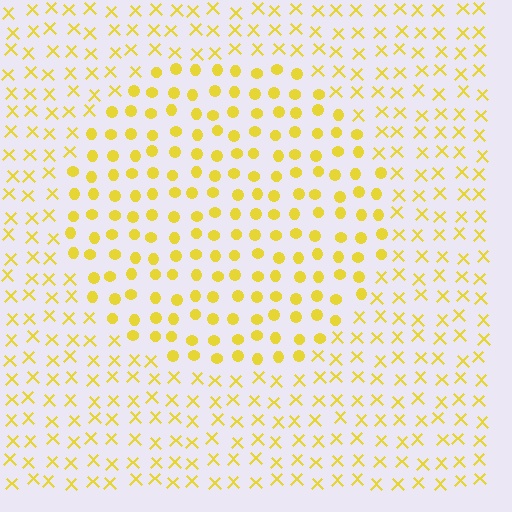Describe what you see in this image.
The image is filled with small yellow elements arranged in a uniform grid. A circle-shaped region contains circles, while the surrounding area contains X marks. The boundary is defined purely by the change in element shape.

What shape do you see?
I see a circle.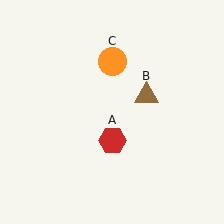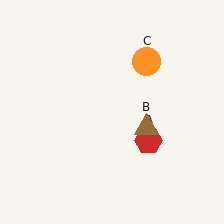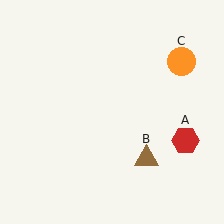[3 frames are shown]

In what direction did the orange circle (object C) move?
The orange circle (object C) moved right.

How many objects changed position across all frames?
3 objects changed position: red hexagon (object A), brown triangle (object B), orange circle (object C).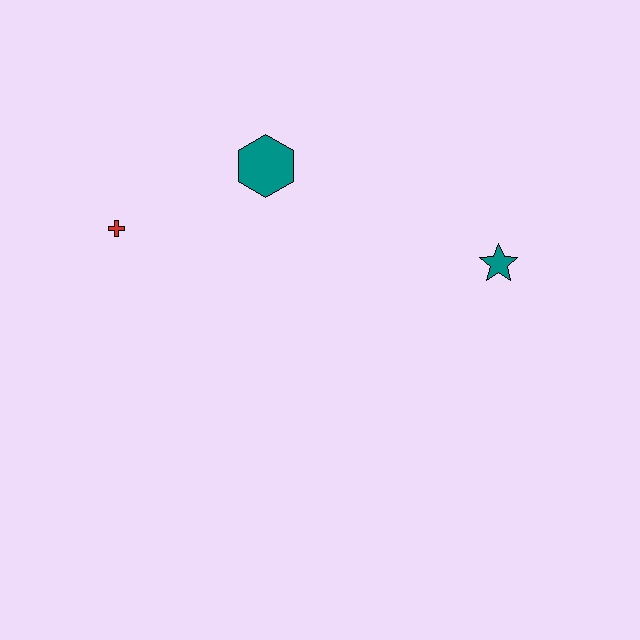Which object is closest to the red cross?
The teal hexagon is closest to the red cross.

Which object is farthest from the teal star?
The red cross is farthest from the teal star.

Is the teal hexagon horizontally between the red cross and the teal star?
Yes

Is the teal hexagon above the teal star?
Yes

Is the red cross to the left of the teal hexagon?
Yes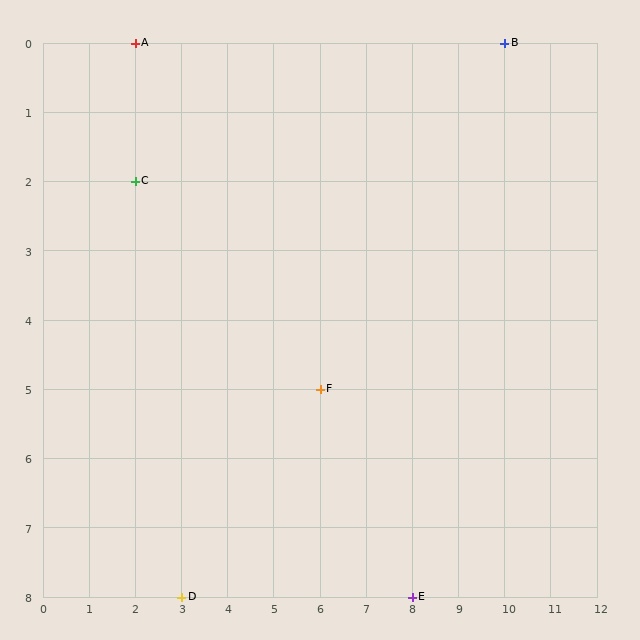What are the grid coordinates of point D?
Point D is at grid coordinates (3, 8).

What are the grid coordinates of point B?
Point B is at grid coordinates (10, 0).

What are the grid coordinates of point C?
Point C is at grid coordinates (2, 2).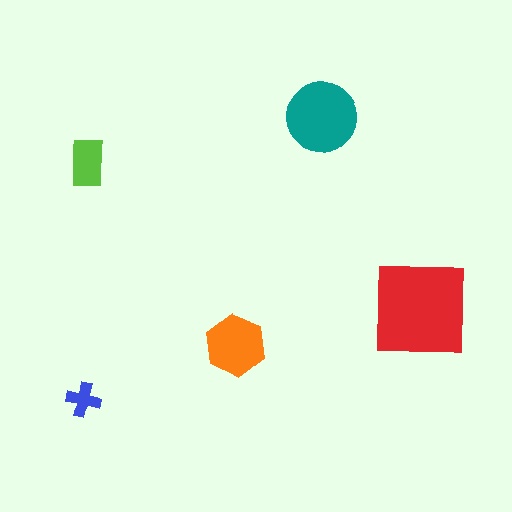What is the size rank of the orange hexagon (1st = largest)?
3rd.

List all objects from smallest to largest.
The blue cross, the lime rectangle, the orange hexagon, the teal circle, the red square.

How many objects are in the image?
There are 5 objects in the image.